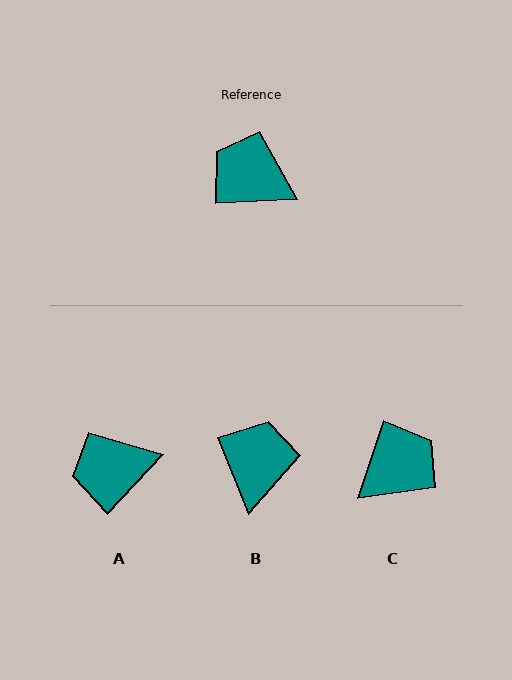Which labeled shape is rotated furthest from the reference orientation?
C, about 111 degrees away.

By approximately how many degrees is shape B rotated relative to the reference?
Approximately 71 degrees clockwise.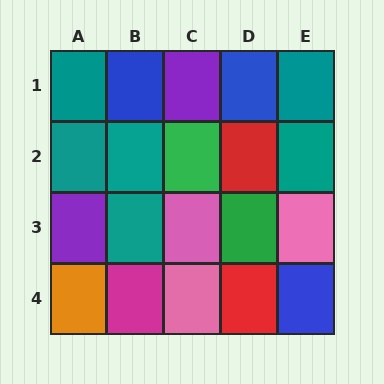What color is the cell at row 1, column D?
Blue.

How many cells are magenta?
1 cell is magenta.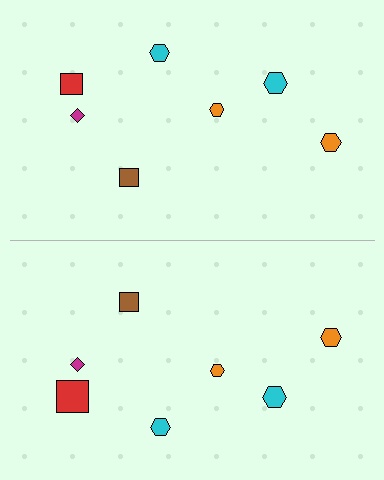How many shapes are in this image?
There are 14 shapes in this image.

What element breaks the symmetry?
The red square on the bottom side has a different size than its mirror counterpart.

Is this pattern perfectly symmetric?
No, the pattern is not perfectly symmetric. The red square on the bottom side has a different size than its mirror counterpart.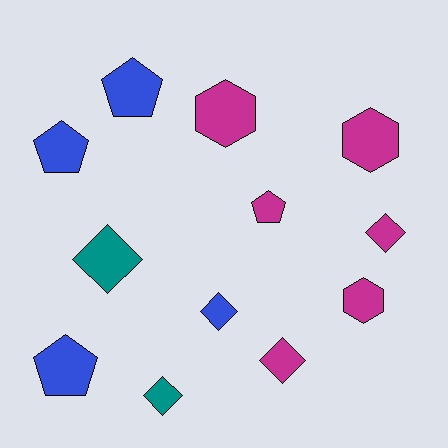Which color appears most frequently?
Magenta, with 6 objects.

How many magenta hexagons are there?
There are 3 magenta hexagons.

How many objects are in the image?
There are 12 objects.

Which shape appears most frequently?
Diamond, with 5 objects.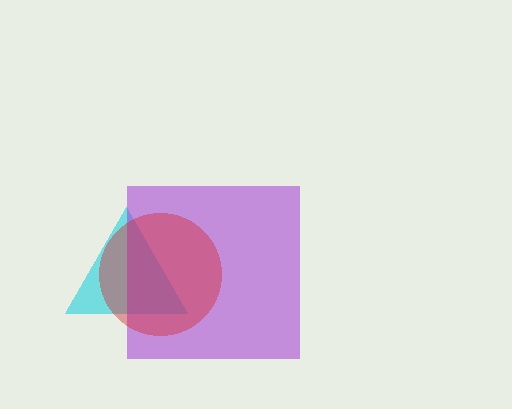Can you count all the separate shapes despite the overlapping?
Yes, there are 3 separate shapes.